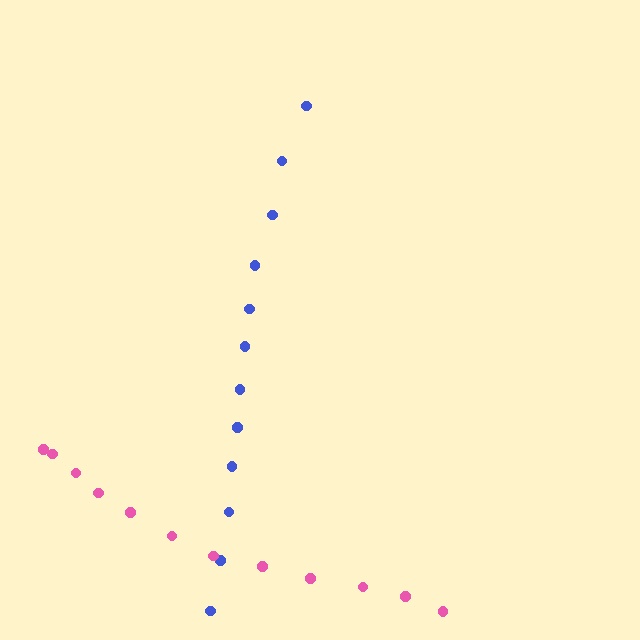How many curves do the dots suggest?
There are 2 distinct paths.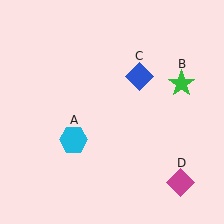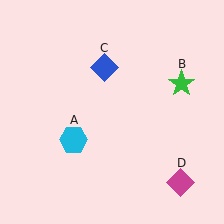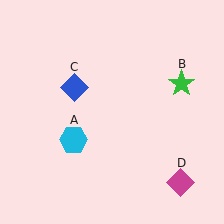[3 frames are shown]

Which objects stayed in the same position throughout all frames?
Cyan hexagon (object A) and green star (object B) and magenta diamond (object D) remained stationary.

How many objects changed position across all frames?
1 object changed position: blue diamond (object C).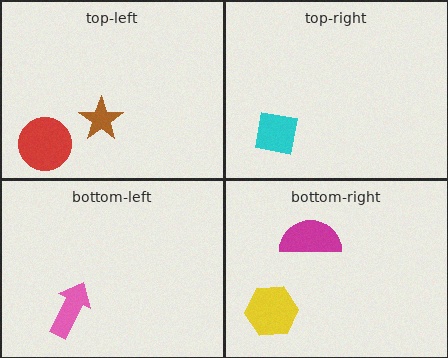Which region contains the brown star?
The top-left region.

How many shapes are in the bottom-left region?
1.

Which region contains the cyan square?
The top-right region.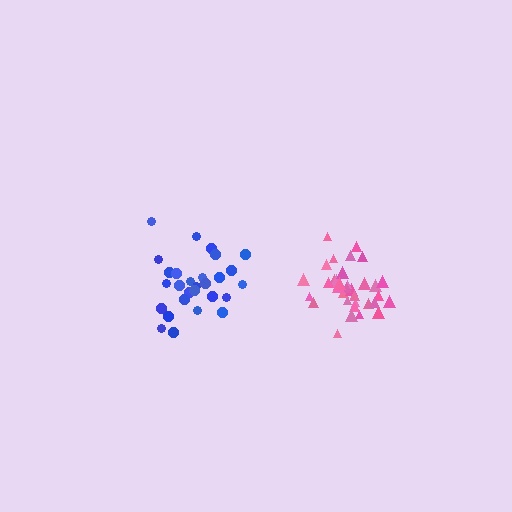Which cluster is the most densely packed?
Pink.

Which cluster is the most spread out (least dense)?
Blue.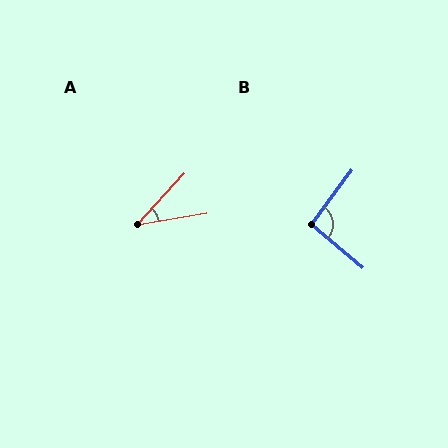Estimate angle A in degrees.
Approximately 38 degrees.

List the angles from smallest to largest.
A (38°), B (94°).